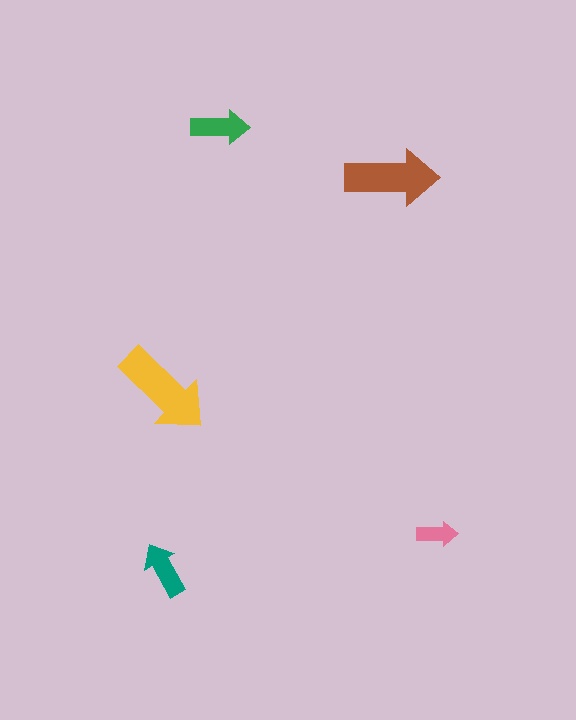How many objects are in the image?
There are 5 objects in the image.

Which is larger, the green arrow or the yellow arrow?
The yellow one.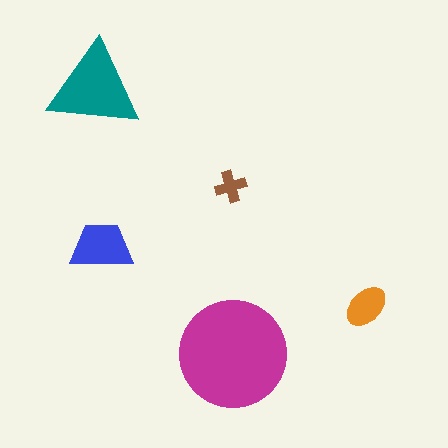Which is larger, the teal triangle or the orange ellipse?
The teal triangle.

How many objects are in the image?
There are 5 objects in the image.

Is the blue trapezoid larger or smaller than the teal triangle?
Smaller.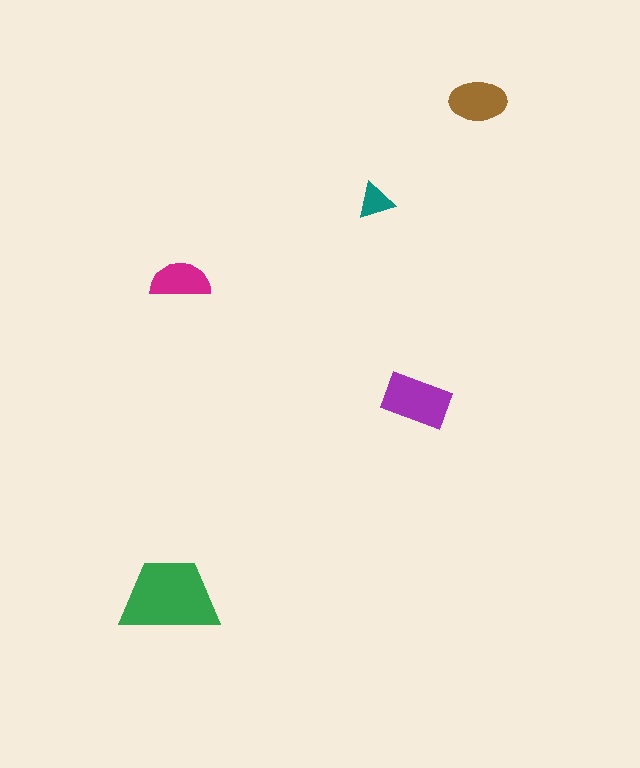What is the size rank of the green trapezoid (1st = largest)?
1st.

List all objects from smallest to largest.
The teal triangle, the magenta semicircle, the brown ellipse, the purple rectangle, the green trapezoid.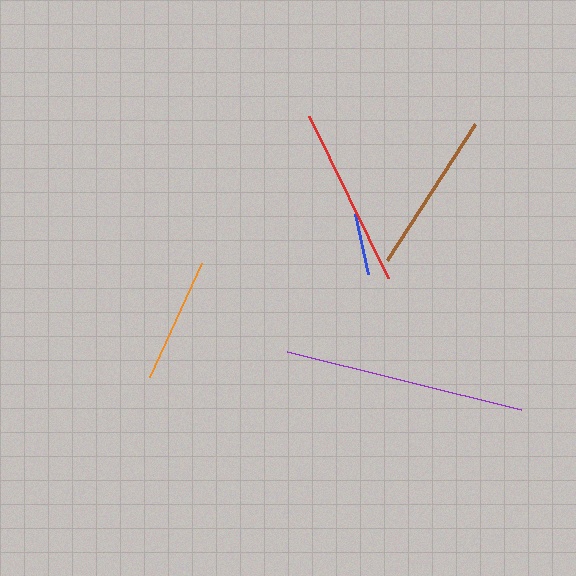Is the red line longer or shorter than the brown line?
The red line is longer than the brown line.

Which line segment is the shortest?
The blue line is the shortest at approximately 62 pixels.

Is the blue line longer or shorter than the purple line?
The purple line is longer than the blue line.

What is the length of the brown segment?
The brown segment is approximately 163 pixels long.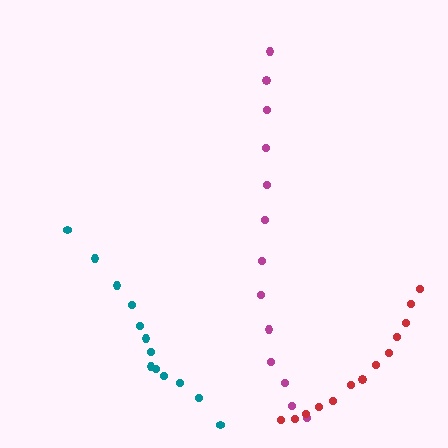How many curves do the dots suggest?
There are 3 distinct paths.